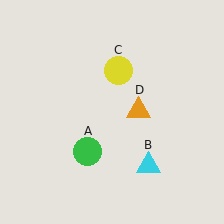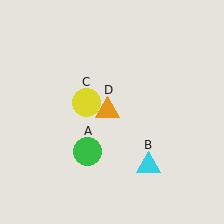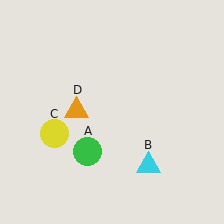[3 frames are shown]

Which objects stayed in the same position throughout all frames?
Green circle (object A) and cyan triangle (object B) remained stationary.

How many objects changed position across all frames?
2 objects changed position: yellow circle (object C), orange triangle (object D).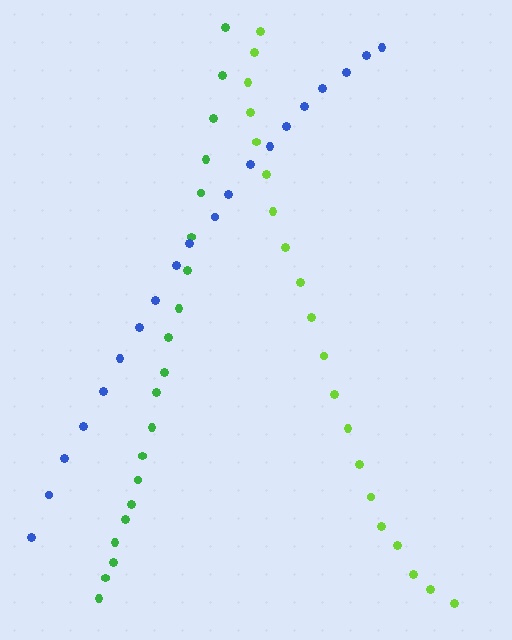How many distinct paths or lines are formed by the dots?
There are 3 distinct paths.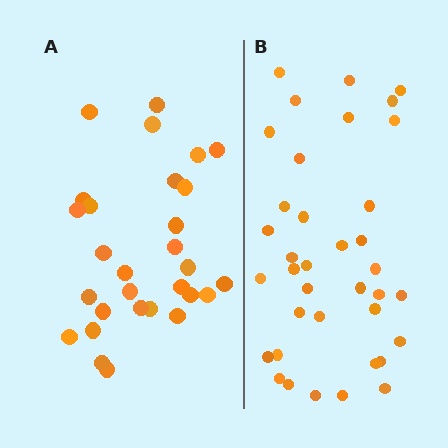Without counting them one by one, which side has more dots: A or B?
Region B (the right region) has more dots.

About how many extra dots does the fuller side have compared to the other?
Region B has roughly 8 or so more dots than region A.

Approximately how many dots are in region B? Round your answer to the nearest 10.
About 40 dots. (The exact count is 37, which rounds to 40.)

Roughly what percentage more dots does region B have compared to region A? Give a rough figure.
About 30% more.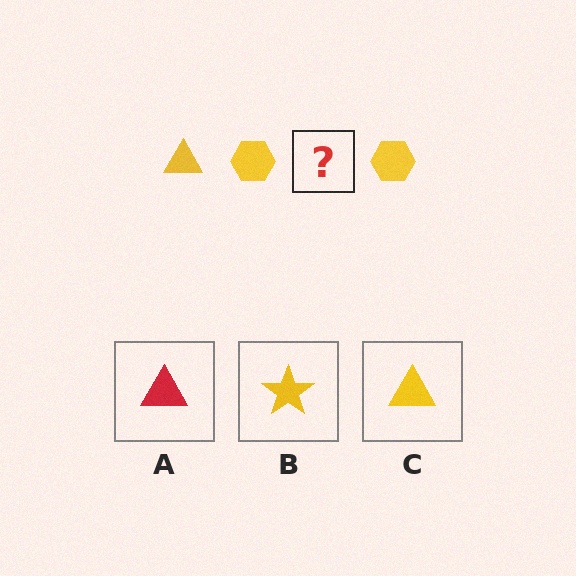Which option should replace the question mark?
Option C.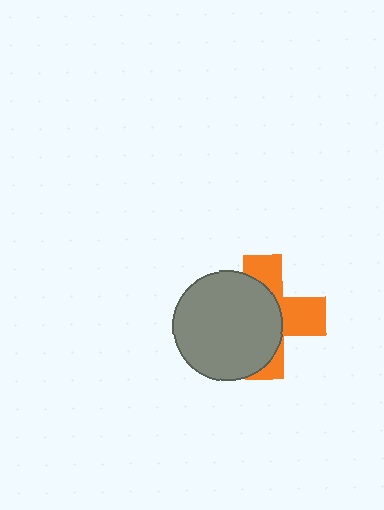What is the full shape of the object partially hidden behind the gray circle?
The partially hidden object is an orange cross.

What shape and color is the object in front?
The object in front is a gray circle.